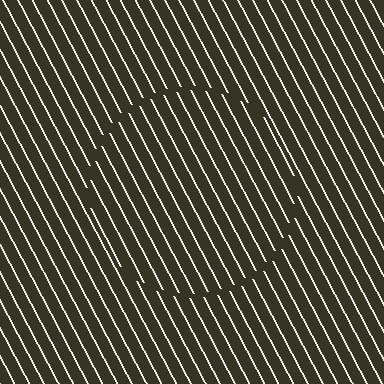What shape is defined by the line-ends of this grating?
An illusory circle. The interior of the shape contains the same grating, shifted by half a period — the contour is defined by the phase discontinuity where line-ends from the inner and outer gratings abut.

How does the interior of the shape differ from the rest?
The interior of the shape contains the same grating, shifted by half a period — the contour is defined by the phase discontinuity where line-ends from the inner and outer gratings abut.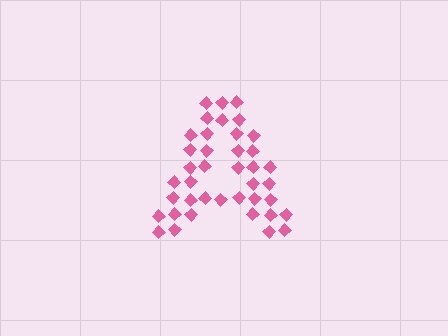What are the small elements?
The small elements are diamonds.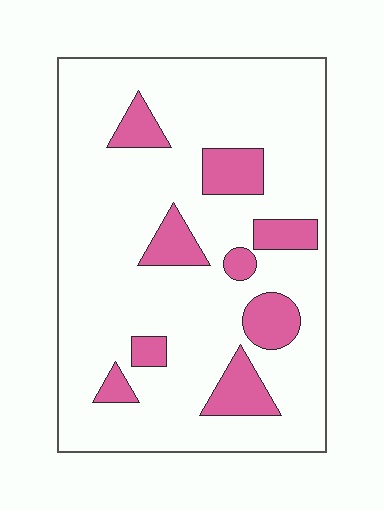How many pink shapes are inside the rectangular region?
9.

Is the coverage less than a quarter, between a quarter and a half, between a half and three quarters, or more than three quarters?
Less than a quarter.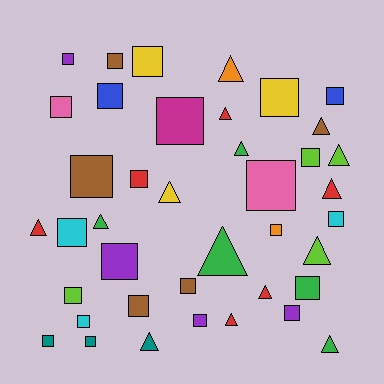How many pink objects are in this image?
There are 2 pink objects.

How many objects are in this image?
There are 40 objects.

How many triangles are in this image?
There are 15 triangles.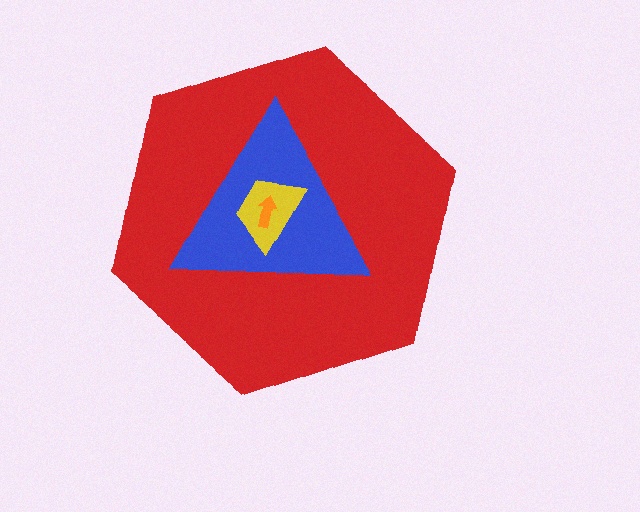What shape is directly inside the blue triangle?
The yellow trapezoid.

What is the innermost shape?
The orange arrow.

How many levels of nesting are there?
4.